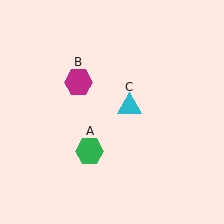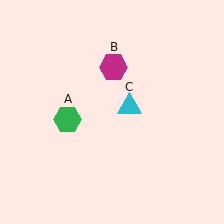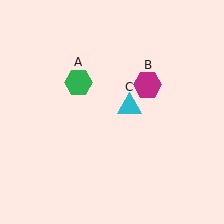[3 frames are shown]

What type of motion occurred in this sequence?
The green hexagon (object A), magenta hexagon (object B) rotated clockwise around the center of the scene.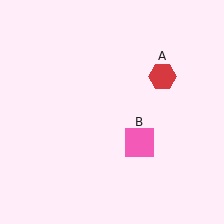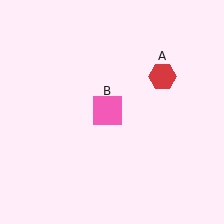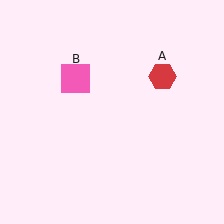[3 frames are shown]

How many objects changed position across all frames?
1 object changed position: pink square (object B).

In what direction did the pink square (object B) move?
The pink square (object B) moved up and to the left.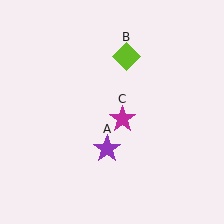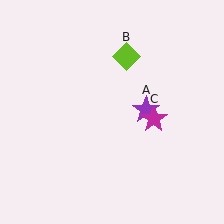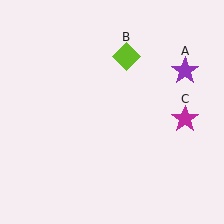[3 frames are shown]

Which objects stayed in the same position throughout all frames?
Lime diamond (object B) remained stationary.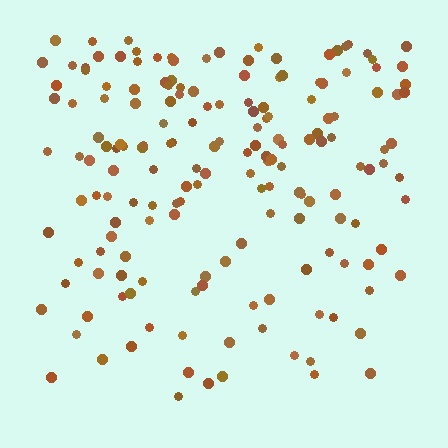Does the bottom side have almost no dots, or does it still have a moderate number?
Still a moderate number, just noticeably fewer than the top.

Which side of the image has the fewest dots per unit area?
The bottom.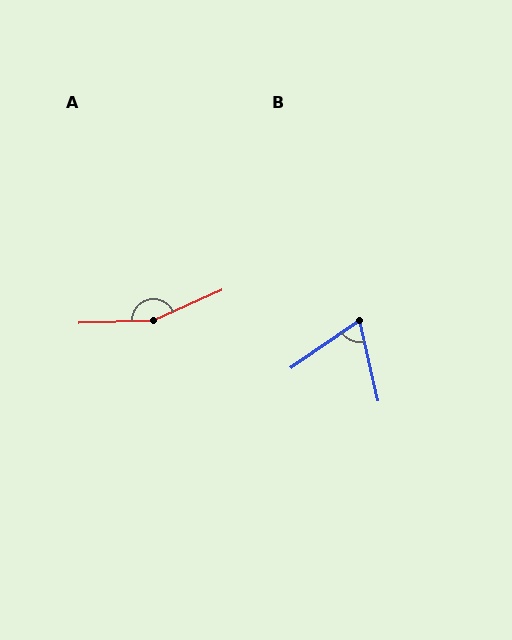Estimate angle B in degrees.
Approximately 68 degrees.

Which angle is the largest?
A, at approximately 158 degrees.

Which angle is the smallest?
B, at approximately 68 degrees.